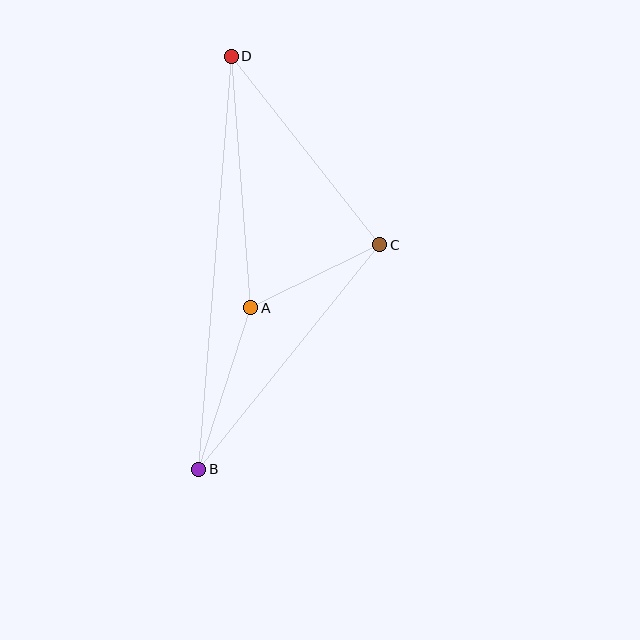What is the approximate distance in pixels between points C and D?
The distance between C and D is approximately 240 pixels.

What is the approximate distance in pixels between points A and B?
The distance between A and B is approximately 170 pixels.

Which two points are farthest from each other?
Points B and D are farthest from each other.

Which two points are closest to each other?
Points A and C are closest to each other.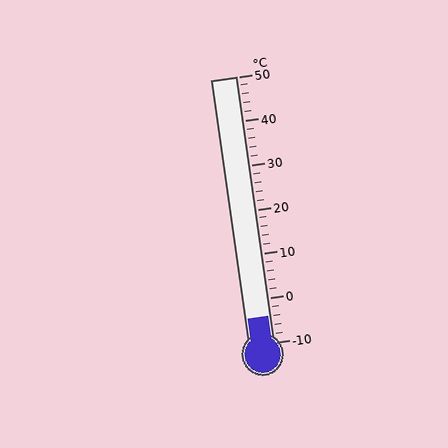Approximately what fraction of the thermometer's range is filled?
The thermometer is filled to approximately 10% of its range.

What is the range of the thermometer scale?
The thermometer scale ranges from -10°C to 50°C.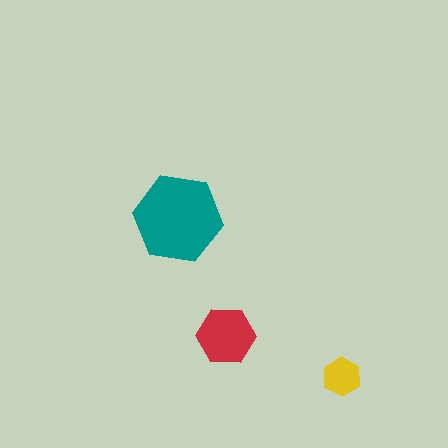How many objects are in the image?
There are 3 objects in the image.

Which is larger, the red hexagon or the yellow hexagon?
The red one.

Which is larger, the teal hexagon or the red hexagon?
The teal one.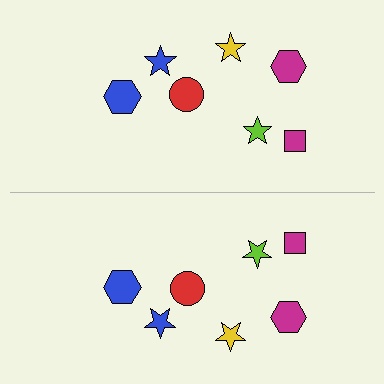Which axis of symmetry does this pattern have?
The pattern has a horizontal axis of symmetry running through the center of the image.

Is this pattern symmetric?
Yes, this pattern has bilateral (reflection) symmetry.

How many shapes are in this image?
There are 14 shapes in this image.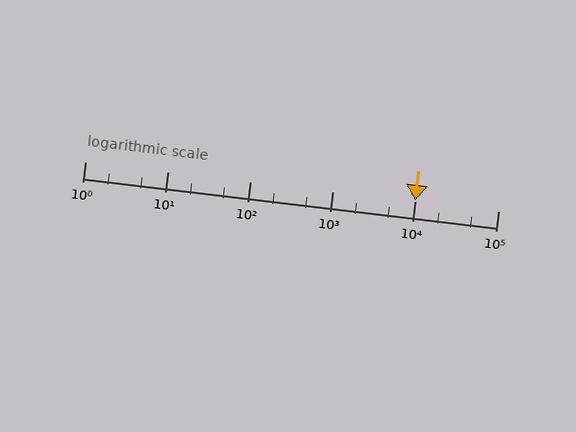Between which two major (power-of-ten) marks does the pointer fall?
The pointer is between 10000 and 100000.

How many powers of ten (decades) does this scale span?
The scale spans 5 decades, from 1 to 100000.